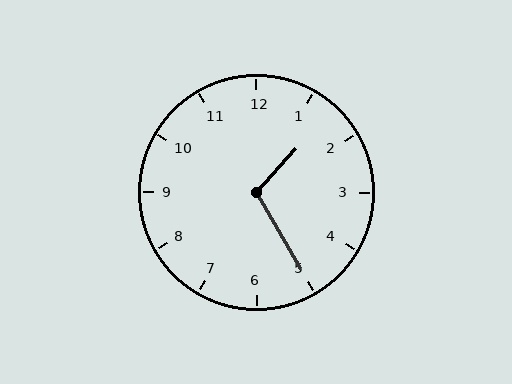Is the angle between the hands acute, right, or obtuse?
It is obtuse.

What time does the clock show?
1:25.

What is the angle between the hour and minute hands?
Approximately 108 degrees.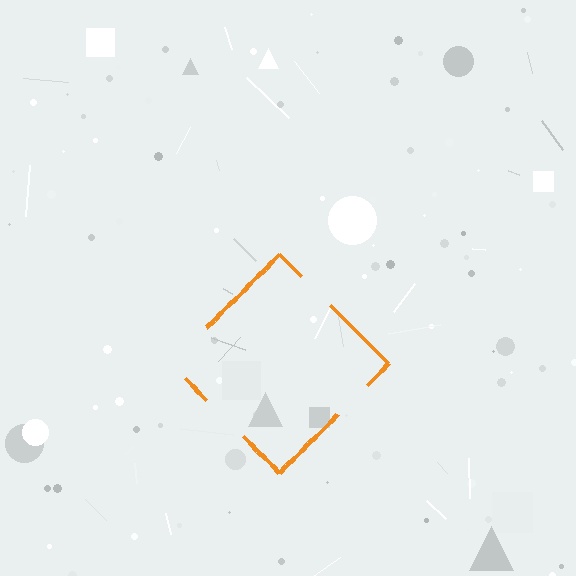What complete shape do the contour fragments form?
The contour fragments form a diamond.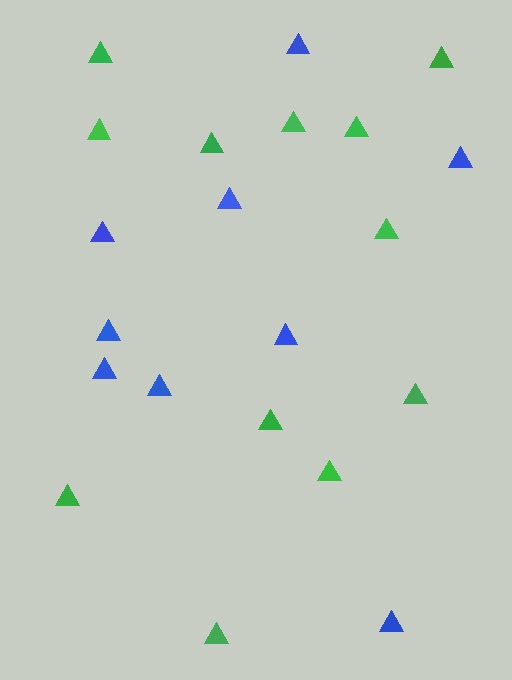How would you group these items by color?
There are 2 groups: one group of green triangles (12) and one group of blue triangles (9).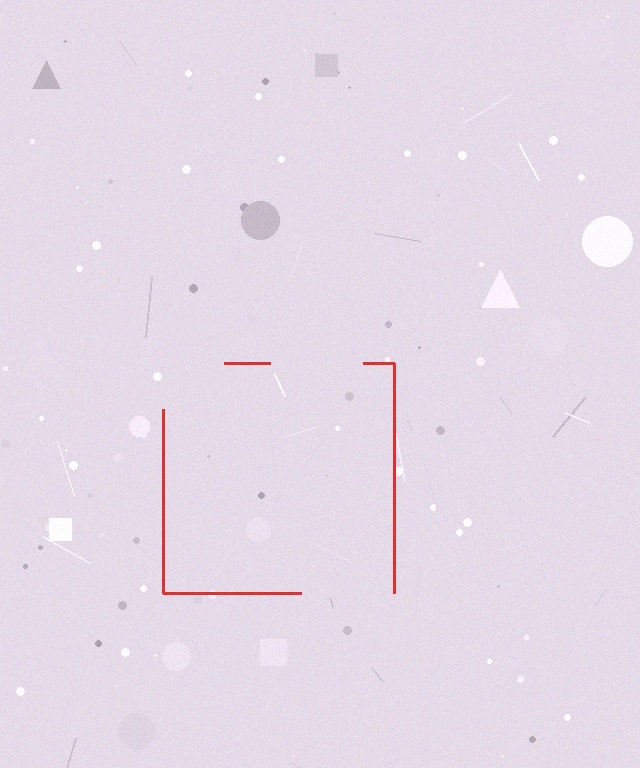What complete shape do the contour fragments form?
The contour fragments form a square.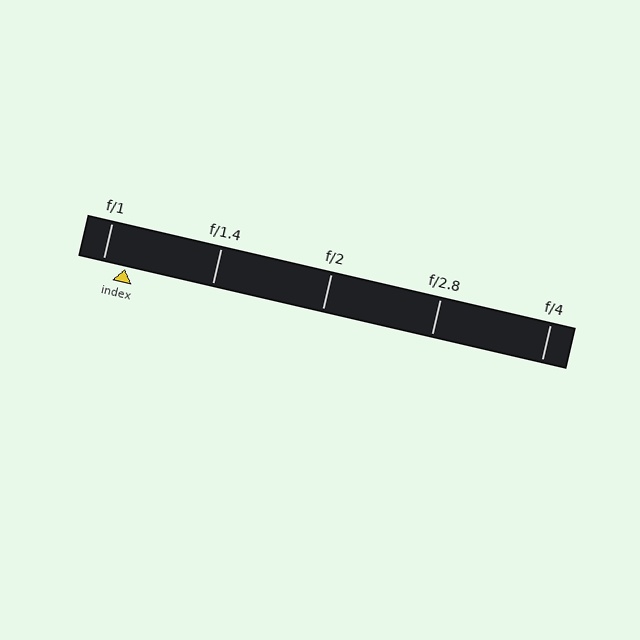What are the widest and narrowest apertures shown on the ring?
The widest aperture shown is f/1 and the narrowest is f/4.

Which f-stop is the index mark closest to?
The index mark is closest to f/1.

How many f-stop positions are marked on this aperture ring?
There are 5 f-stop positions marked.